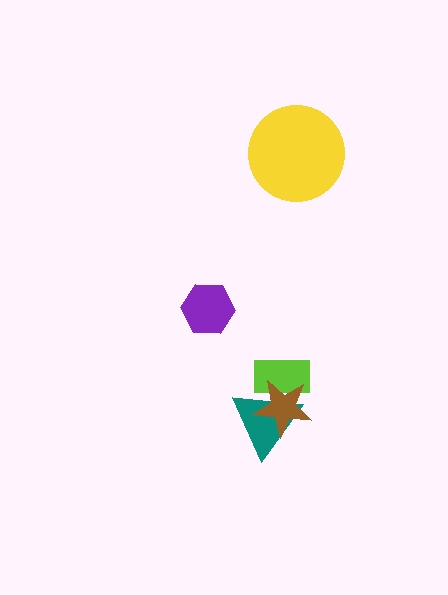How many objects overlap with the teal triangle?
2 objects overlap with the teal triangle.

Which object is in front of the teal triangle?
The brown star is in front of the teal triangle.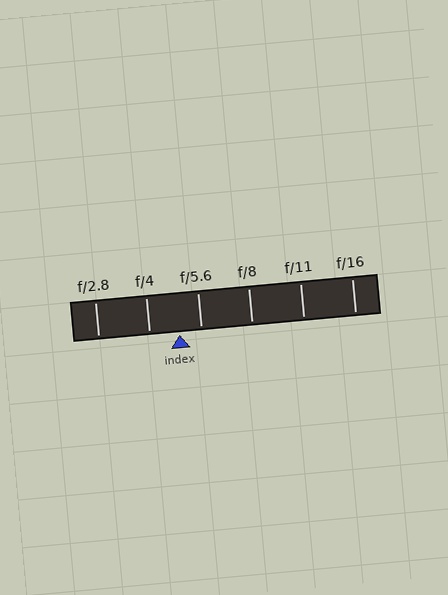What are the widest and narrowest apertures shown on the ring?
The widest aperture shown is f/2.8 and the narrowest is f/16.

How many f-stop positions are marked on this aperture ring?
There are 6 f-stop positions marked.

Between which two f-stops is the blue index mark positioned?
The index mark is between f/4 and f/5.6.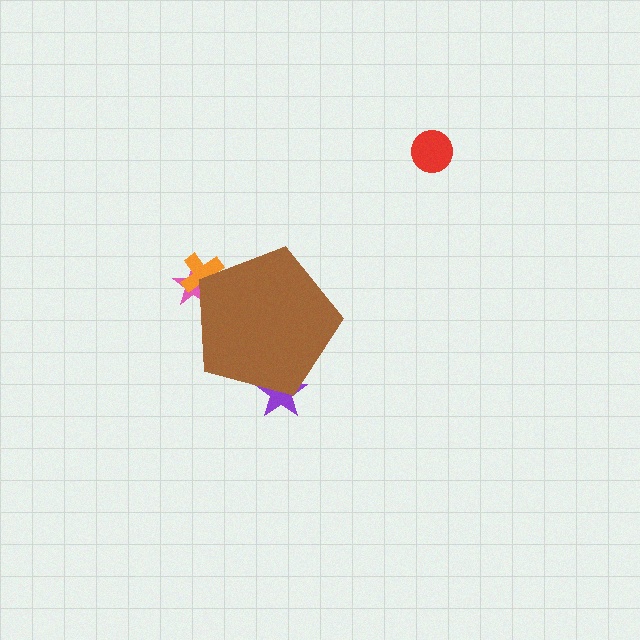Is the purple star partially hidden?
Yes, the purple star is partially hidden behind the brown pentagon.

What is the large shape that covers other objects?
A brown pentagon.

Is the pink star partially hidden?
Yes, the pink star is partially hidden behind the brown pentagon.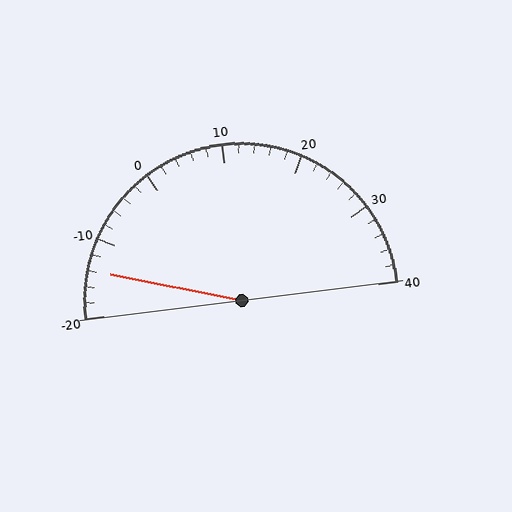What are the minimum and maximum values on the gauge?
The gauge ranges from -20 to 40.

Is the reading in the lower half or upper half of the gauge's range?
The reading is in the lower half of the range (-20 to 40).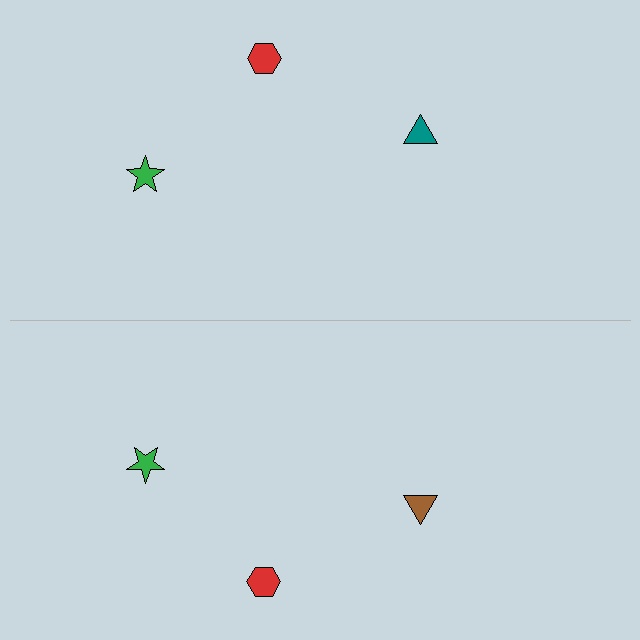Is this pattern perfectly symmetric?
No, the pattern is not perfectly symmetric. The brown triangle on the bottom side breaks the symmetry — its mirror counterpart is teal.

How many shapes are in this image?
There are 6 shapes in this image.